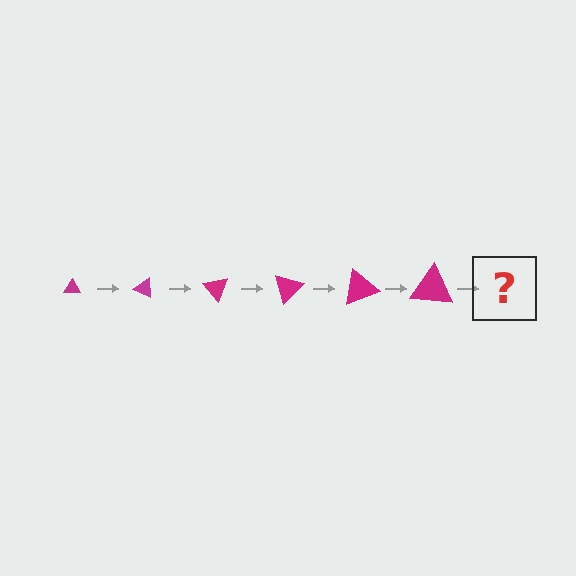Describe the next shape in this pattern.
It should be a triangle, larger than the previous one and rotated 150 degrees from the start.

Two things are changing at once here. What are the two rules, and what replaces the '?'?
The two rules are that the triangle grows larger each step and it rotates 25 degrees each step. The '?' should be a triangle, larger than the previous one and rotated 150 degrees from the start.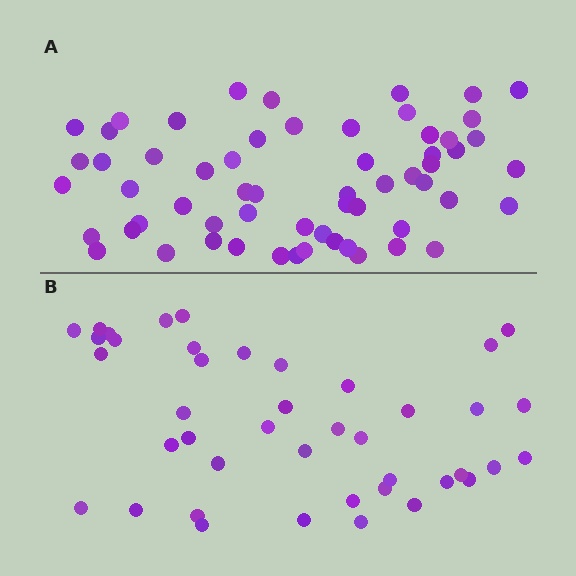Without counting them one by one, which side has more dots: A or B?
Region A (the top region) has more dots.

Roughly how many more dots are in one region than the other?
Region A has approximately 20 more dots than region B.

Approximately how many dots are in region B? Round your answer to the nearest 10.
About 40 dots. (The exact count is 42, which rounds to 40.)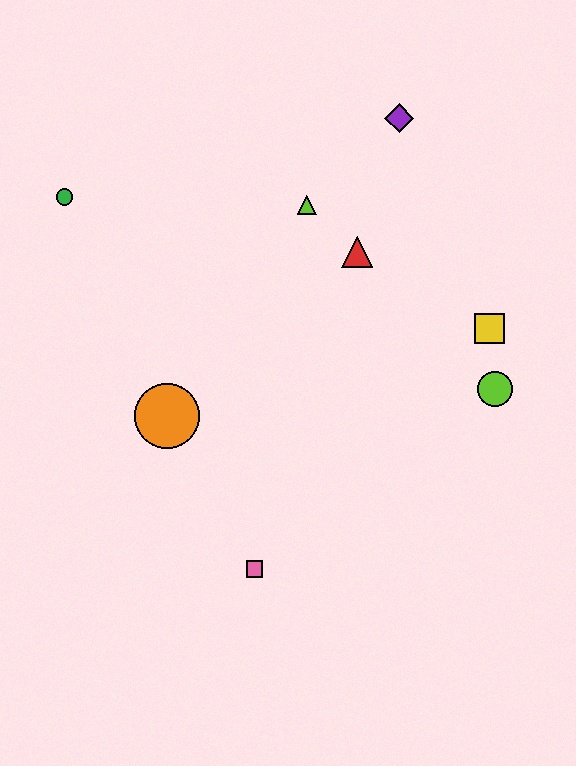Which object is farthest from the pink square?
The purple diamond is farthest from the pink square.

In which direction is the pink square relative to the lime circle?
The pink square is to the left of the lime circle.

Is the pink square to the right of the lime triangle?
No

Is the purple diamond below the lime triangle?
No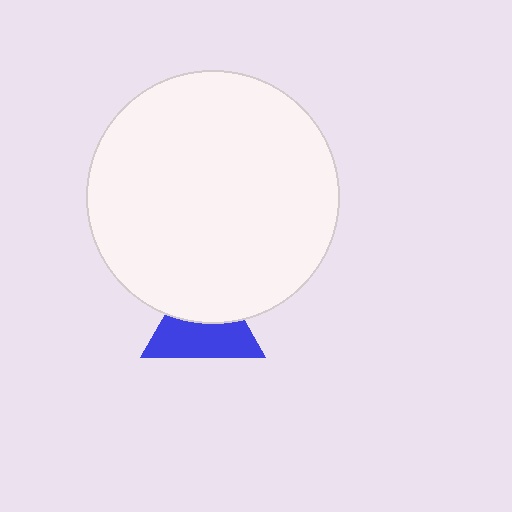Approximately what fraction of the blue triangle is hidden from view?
Roughly 45% of the blue triangle is hidden behind the white circle.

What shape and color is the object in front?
The object in front is a white circle.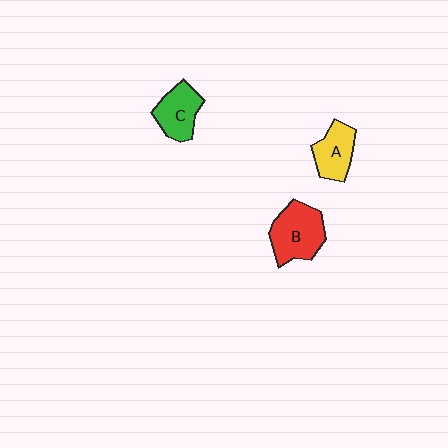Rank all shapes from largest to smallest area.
From largest to smallest: B (red), C (green), A (yellow).